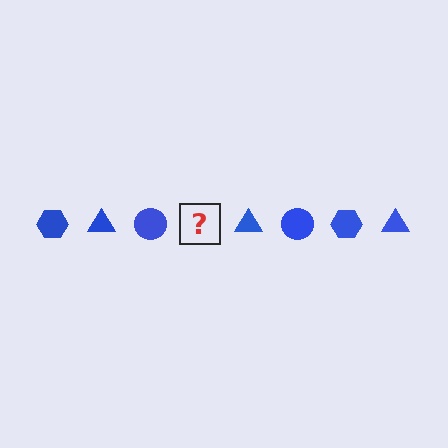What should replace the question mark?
The question mark should be replaced with a blue hexagon.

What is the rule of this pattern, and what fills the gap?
The rule is that the pattern cycles through hexagon, triangle, circle shapes in blue. The gap should be filled with a blue hexagon.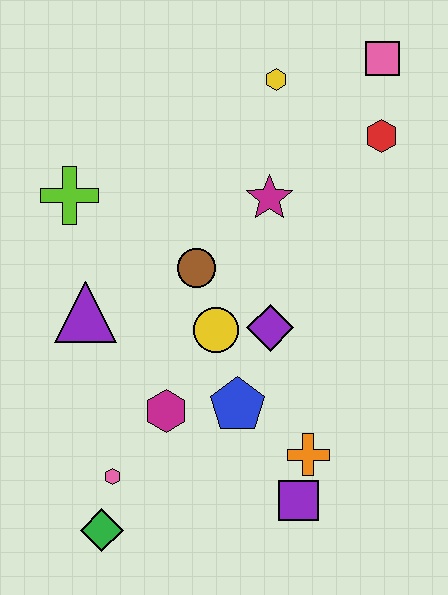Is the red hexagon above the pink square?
No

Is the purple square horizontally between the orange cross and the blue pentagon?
Yes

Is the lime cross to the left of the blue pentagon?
Yes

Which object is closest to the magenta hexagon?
The blue pentagon is closest to the magenta hexagon.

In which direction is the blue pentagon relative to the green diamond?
The blue pentagon is to the right of the green diamond.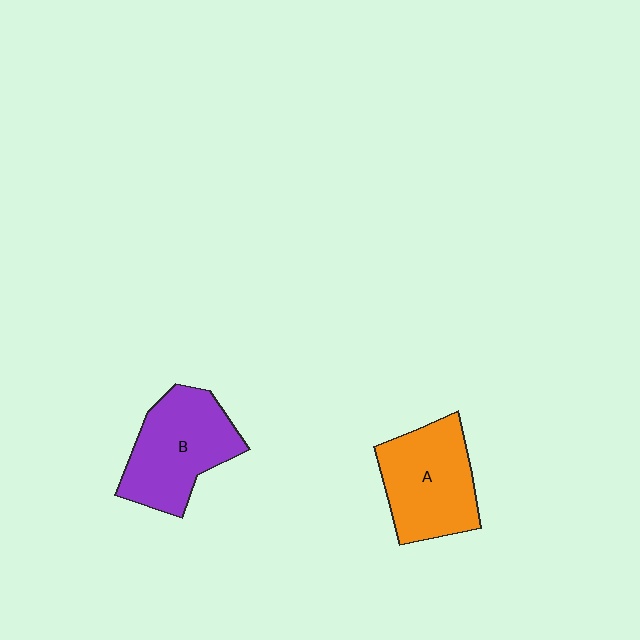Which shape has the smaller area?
Shape A (orange).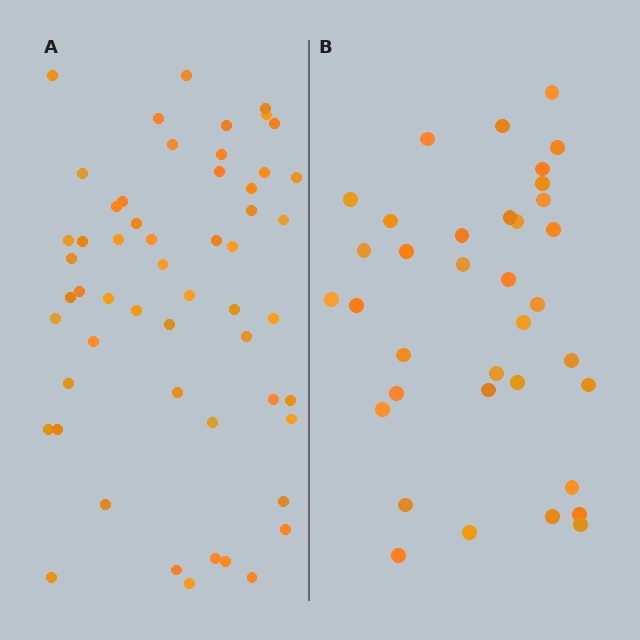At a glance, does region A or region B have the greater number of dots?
Region A (the left region) has more dots.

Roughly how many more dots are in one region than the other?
Region A has approximately 20 more dots than region B.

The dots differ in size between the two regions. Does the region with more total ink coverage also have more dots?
No. Region B has more total ink coverage because its dots are larger, but region A actually contains more individual dots. Total area can be misleading — the number of items is what matters here.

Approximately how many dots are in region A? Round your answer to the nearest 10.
About 60 dots. (The exact count is 55, which rounds to 60.)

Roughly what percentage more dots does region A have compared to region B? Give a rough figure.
About 55% more.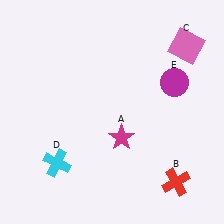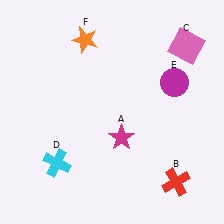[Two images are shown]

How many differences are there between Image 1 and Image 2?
There is 1 difference between the two images.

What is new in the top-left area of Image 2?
An orange star (F) was added in the top-left area of Image 2.